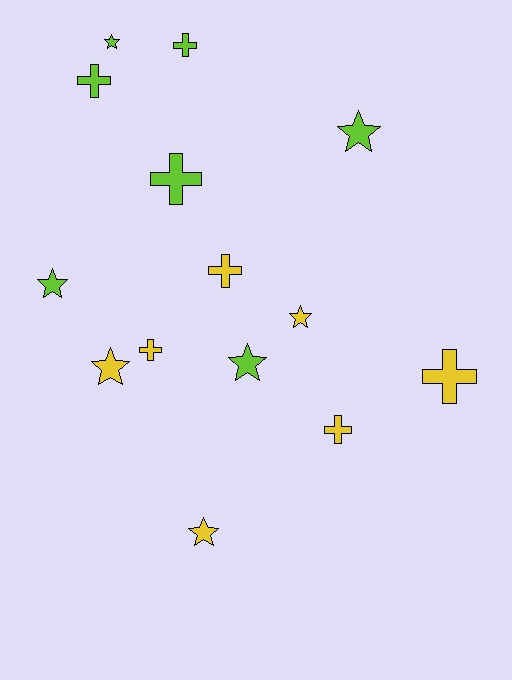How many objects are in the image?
There are 14 objects.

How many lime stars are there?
There are 4 lime stars.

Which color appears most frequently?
Lime, with 7 objects.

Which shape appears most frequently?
Cross, with 7 objects.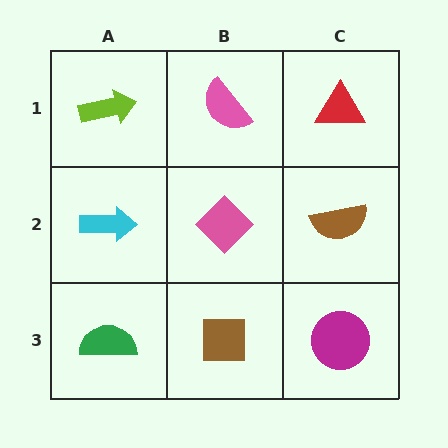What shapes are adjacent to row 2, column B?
A pink semicircle (row 1, column B), a brown square (row 3, column B), a cyan arrow (row 2, column A), a brown semicircle (row 2, column C).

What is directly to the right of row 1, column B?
A red triangle.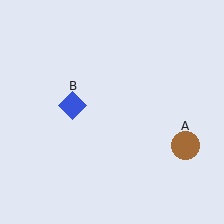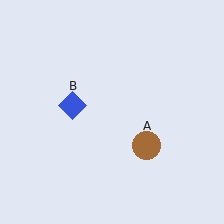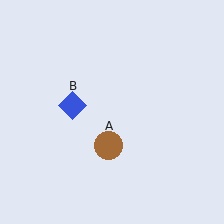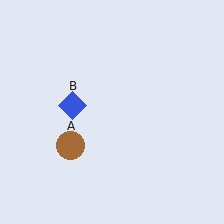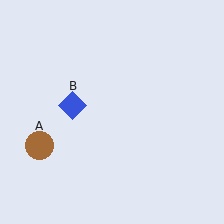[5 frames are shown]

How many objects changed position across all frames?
1 object changed position: brown circle (object A).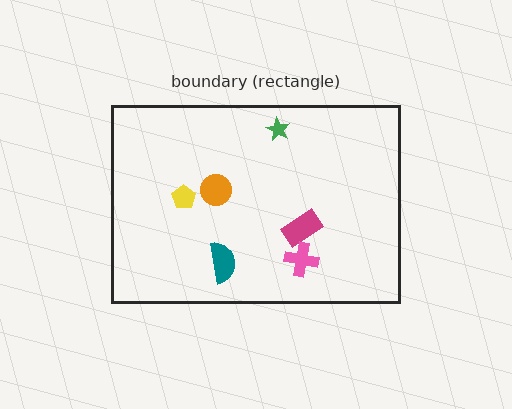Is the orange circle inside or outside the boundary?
Inside.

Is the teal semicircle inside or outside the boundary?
Inside.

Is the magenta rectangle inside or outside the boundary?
Inside.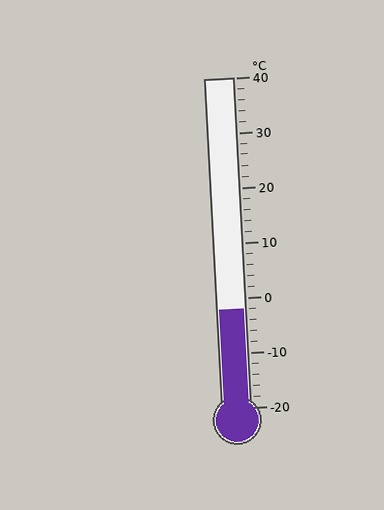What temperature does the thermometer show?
The thermometer shows approximately -2°C.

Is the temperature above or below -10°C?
The temperature is above -10°C.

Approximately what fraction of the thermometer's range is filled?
The thermometer is filled to approximately 30% of its range.